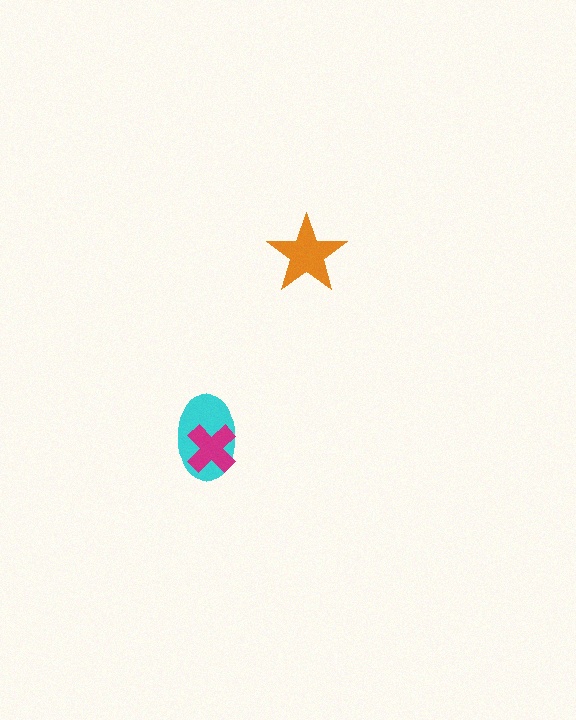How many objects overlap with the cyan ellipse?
1 object overlaps with the cyan ellipse.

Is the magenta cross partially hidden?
No, no other shape covers it.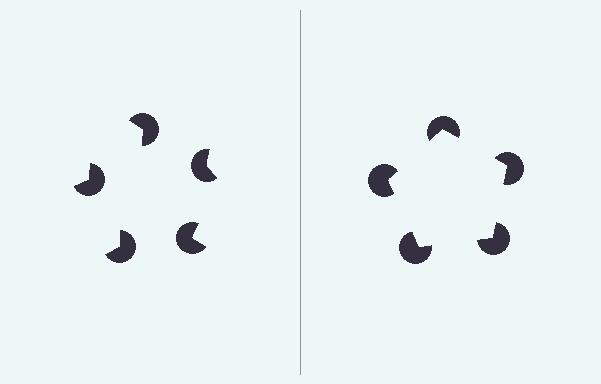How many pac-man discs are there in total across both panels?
10 — 5 on each side.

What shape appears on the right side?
An illusory pentagon.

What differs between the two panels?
The pac-man discs are positioned identically on both sides; only the wedge orientations differ. On the right they align to a pentagon; on the left they are misaligned.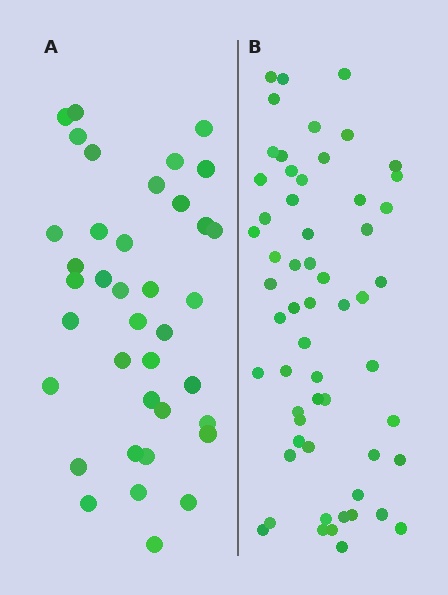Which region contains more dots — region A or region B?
Region B (the right region) has more dots.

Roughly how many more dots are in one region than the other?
Region B has approximately 20 more dots than region A.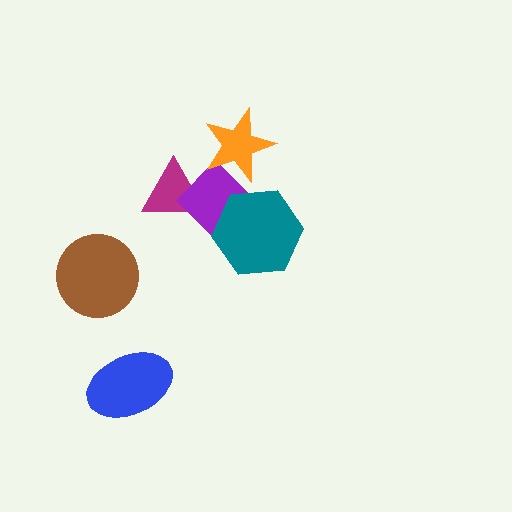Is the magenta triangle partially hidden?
Yes, it is partially covered by another shape.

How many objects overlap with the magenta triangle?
1 object overlaps with the magenta triangle.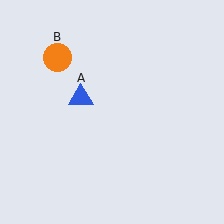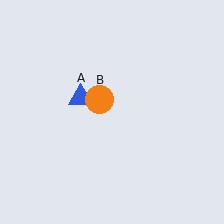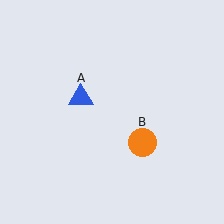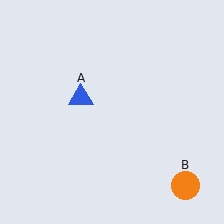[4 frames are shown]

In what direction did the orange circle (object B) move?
The orange circle (object B) moved down and to the right.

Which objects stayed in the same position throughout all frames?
Blue triangle (object A) remained stationary.